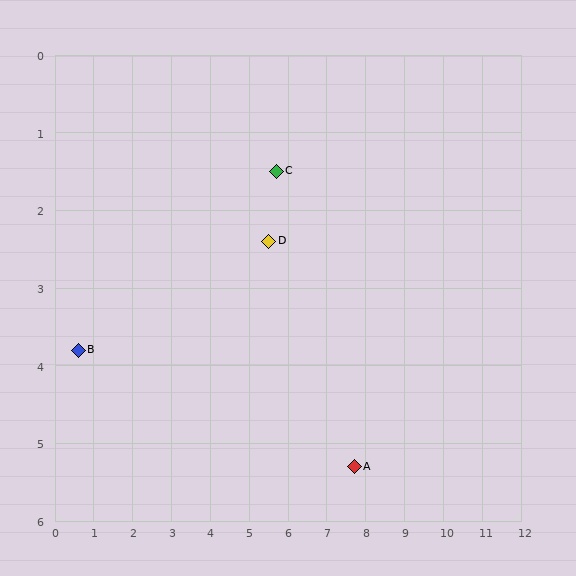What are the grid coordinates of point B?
Point B is at approximately (0.6, 3.8).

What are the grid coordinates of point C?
Point C is at approximately (5.7, 1.5).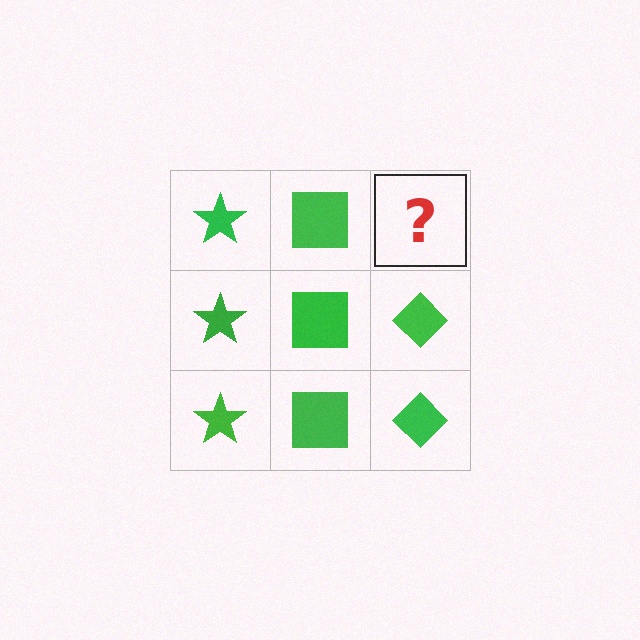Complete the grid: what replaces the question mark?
The question mark should be replaced with a green diamond.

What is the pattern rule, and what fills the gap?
The rule is that each column has a consistent shape. The gap should be filled with a green diamond.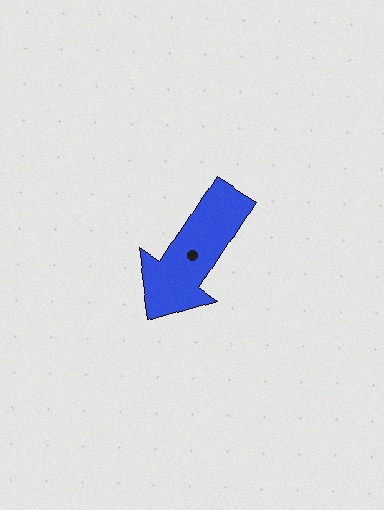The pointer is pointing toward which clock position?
Roughly 7 o'clock.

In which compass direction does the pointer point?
Southwest.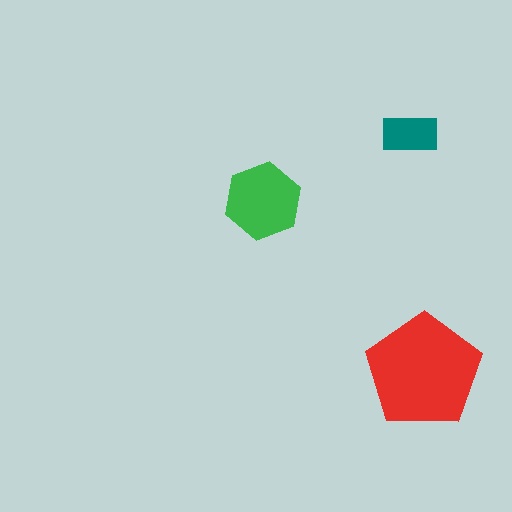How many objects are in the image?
There are 3 objects in the image.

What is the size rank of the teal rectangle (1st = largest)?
3rd.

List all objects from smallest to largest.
The teal rectangle, the green hexagon, the red pentagon.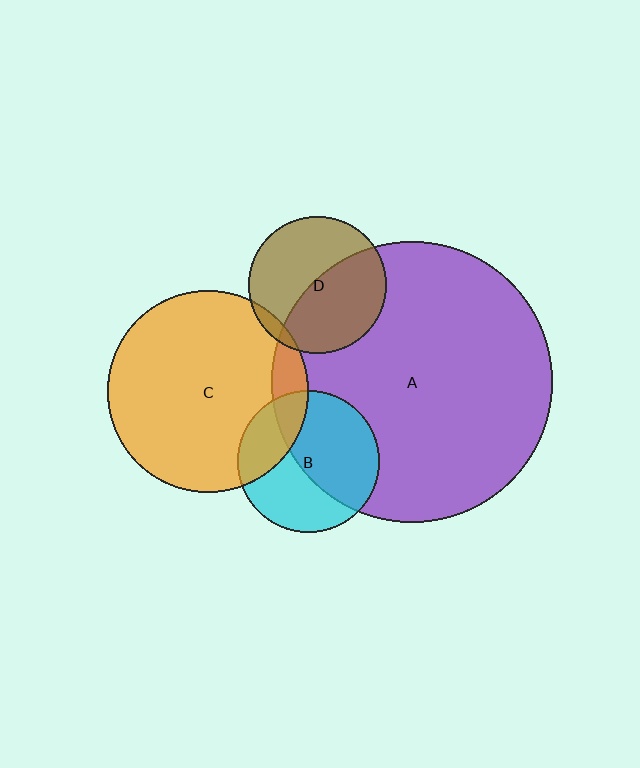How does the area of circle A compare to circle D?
Approximately 4.2 times.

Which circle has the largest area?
Circle A (purple).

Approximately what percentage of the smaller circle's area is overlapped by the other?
Approximately 55%.